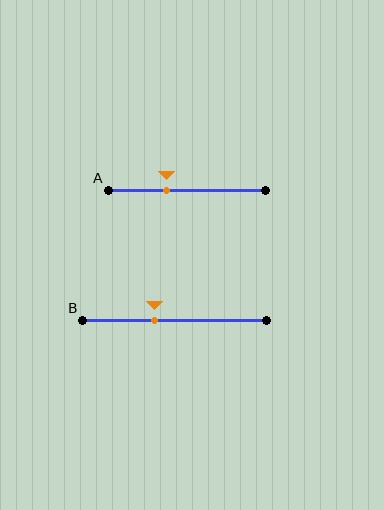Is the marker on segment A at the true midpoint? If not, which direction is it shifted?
No, the marker on segment A is shifted to the left by about 13% of the segment length.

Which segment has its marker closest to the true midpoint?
Segment B has its marker closest to the true midpoint.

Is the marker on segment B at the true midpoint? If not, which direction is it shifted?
No, the marker on segment B is shifted to the left by about 11% of the segment length.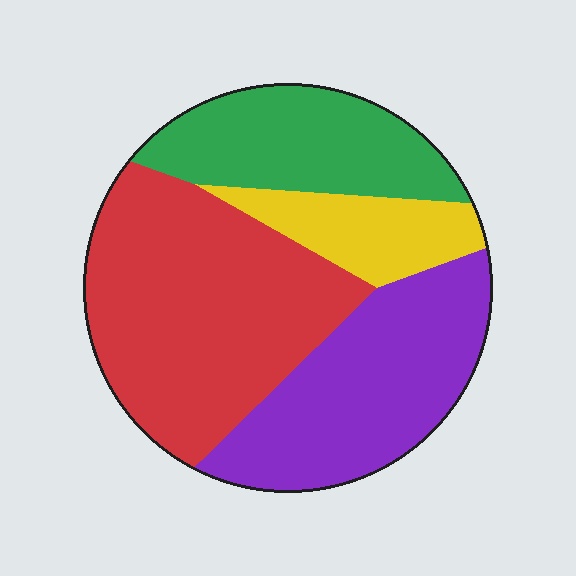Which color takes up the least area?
Yellow, at roughly 10%.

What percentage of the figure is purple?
Purple takes up about one quarter (1/4) of the figure.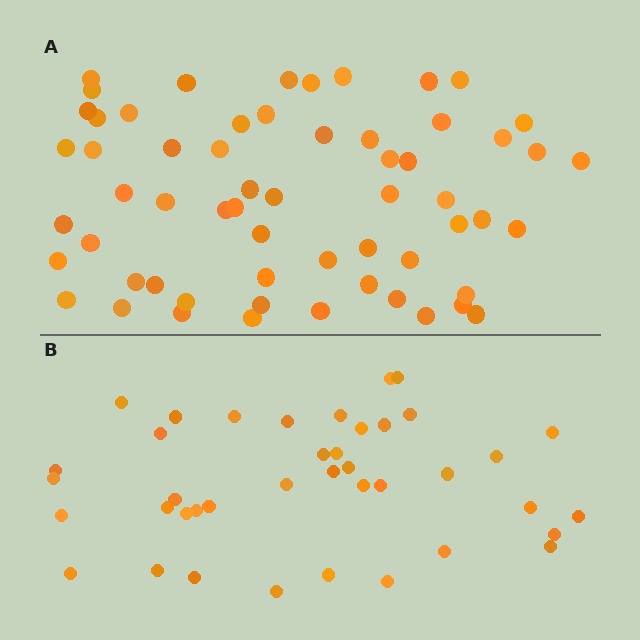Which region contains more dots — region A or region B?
Region A (the top region) has more dots.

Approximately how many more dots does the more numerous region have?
Region A has approximately 20 more dots than region B.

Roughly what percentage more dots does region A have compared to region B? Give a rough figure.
About 50% more.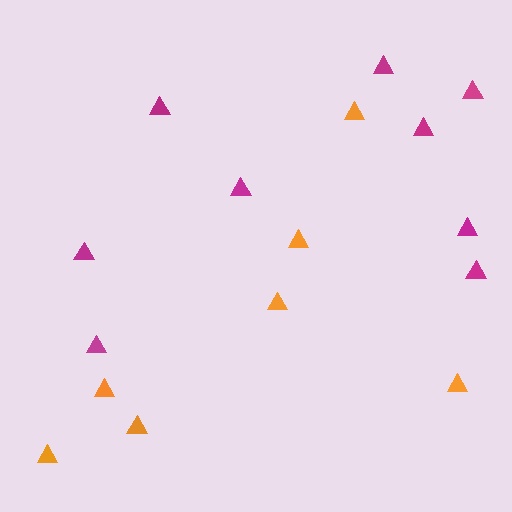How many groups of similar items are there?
There are 2 groups: one group of orange triangles (7) and one group of magenta triangles (9).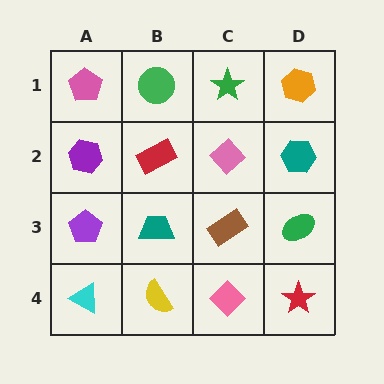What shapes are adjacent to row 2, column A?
A pink pentagon (row 1, column A), a purple pentagon (row 3, column A), a red rectangle (row 2, column B).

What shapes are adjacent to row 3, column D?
A teal hexagon (row 2, column D), a red star (row 4, column D), a brown rectangle (row 3, column C).